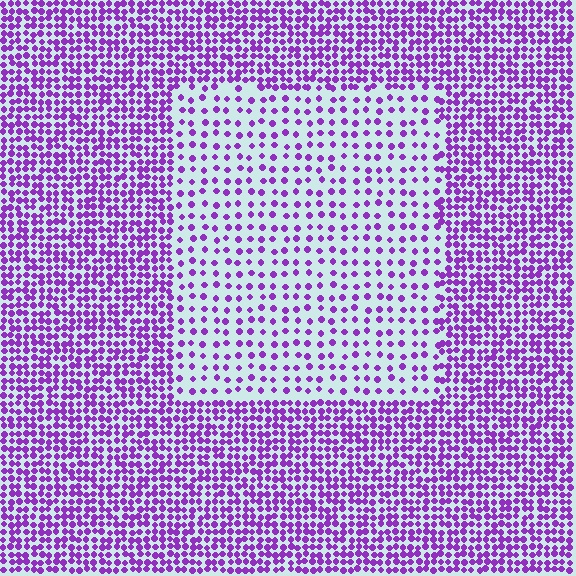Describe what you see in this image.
The image contains small purple elements arranged at two different densities. A rectangle-shaped region is visible where the elements are less densely packed than the surrounding area.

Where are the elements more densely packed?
The elements are more densely packed outside the rectangle boundary.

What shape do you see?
I see a rectangle.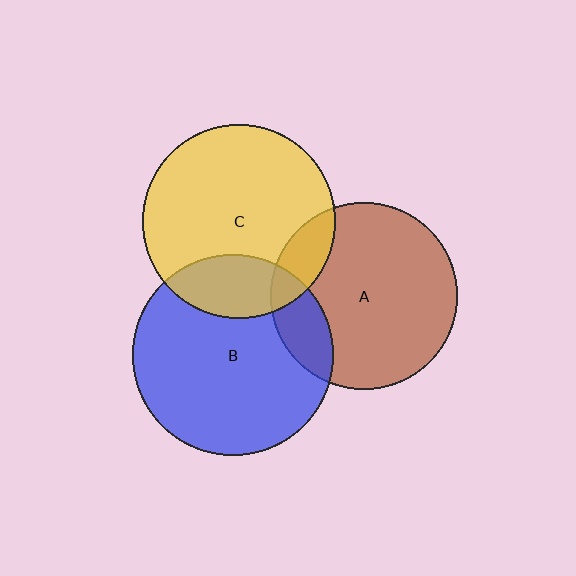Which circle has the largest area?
Circle B (blue).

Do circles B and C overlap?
Yes.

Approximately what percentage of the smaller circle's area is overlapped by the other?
Approximately 20%.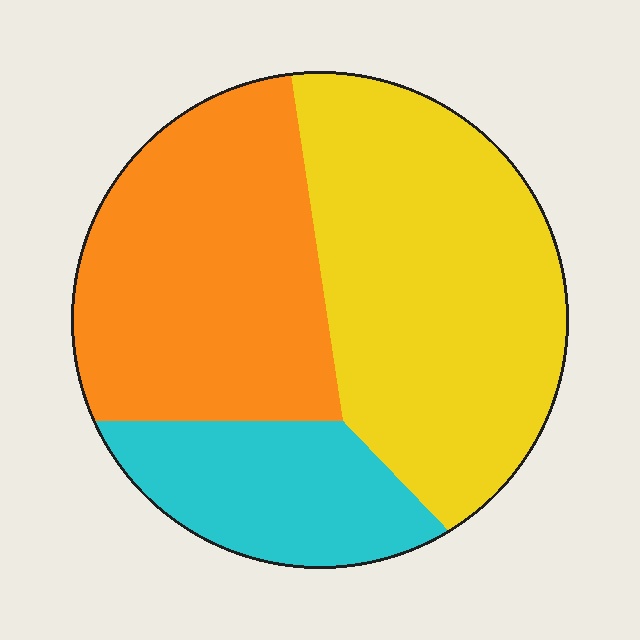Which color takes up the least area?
Cyan, at roughly 20%.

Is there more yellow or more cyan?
Yellow.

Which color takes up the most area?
Yellow, at roughly 45%.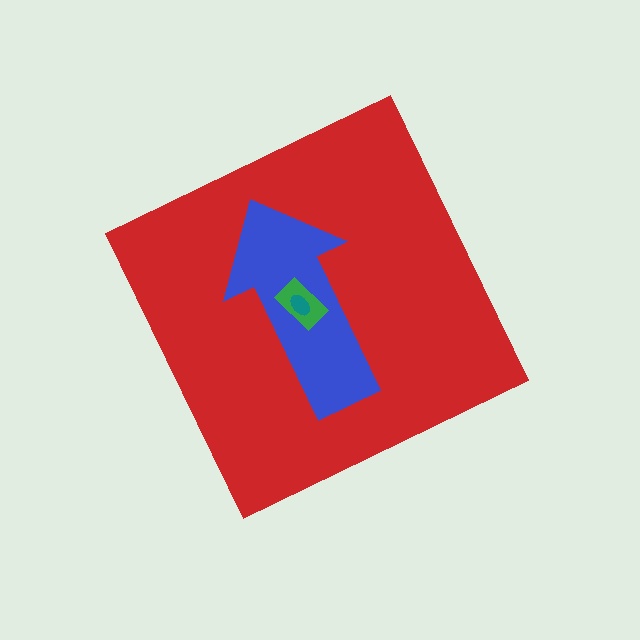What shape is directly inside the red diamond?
The blue arrow.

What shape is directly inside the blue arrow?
The green rectangle.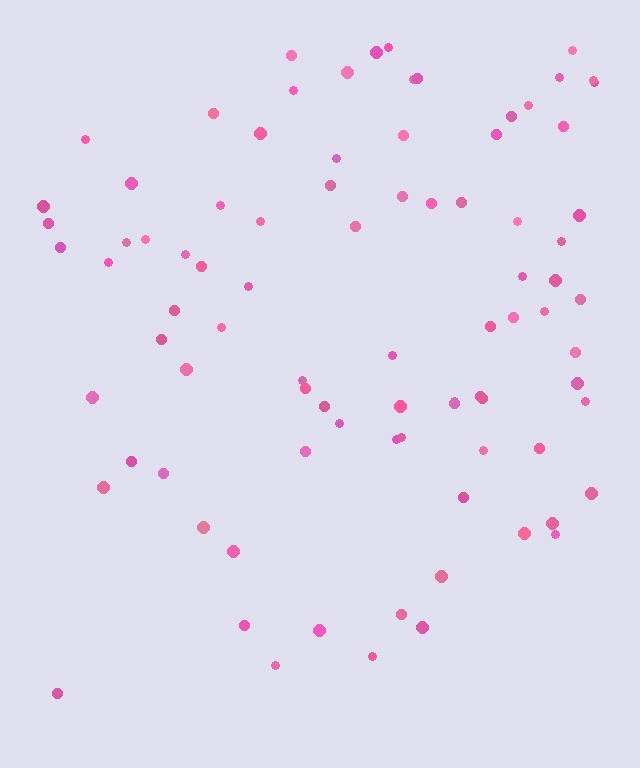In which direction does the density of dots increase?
From bottom to top, with the top side densest.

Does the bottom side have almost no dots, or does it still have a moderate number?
Still a moderate number, just noticeably fewer than the top.